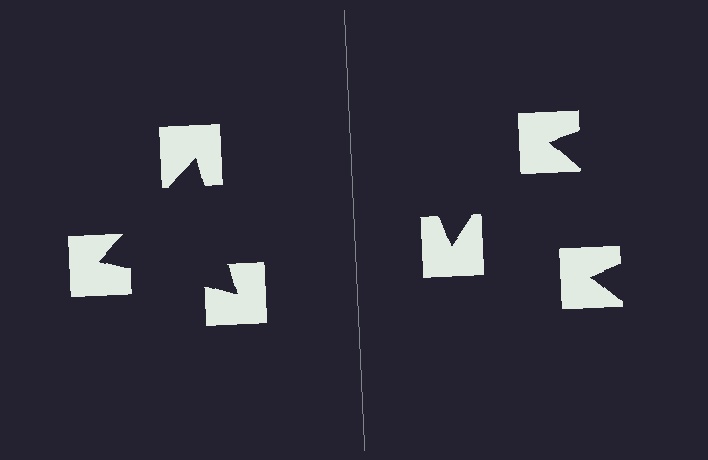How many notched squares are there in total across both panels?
6 — 3 on each side.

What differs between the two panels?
The notched squares are positioned identically on both sides; only the wedge orientations differ. On the left they align to a triangle; on the right they are misaligned.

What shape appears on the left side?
An illusory triangle.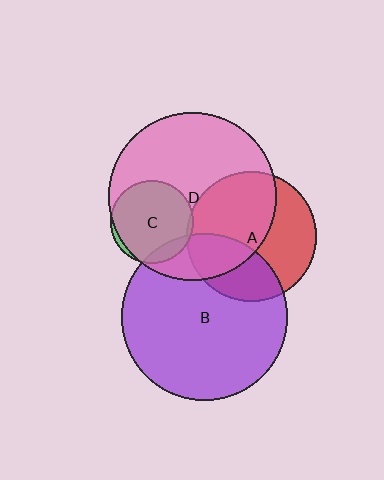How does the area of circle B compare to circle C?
Approximately 4.0 times.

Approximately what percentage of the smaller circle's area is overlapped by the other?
Approximately 5%.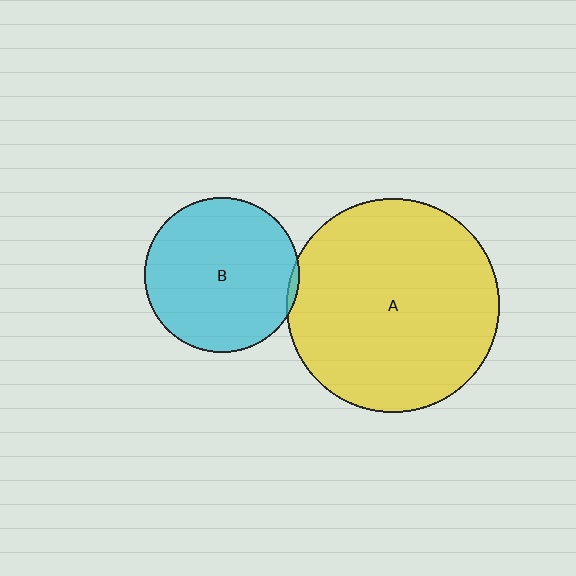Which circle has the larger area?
Circle A (yellow).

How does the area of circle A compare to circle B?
Approximately 1.9 times.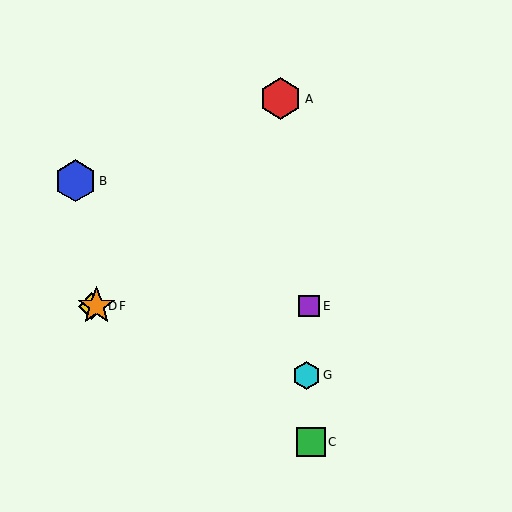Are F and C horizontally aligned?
No, F is at y≈306 and C is at y≈442.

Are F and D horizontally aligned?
Yes, both are at y≈306.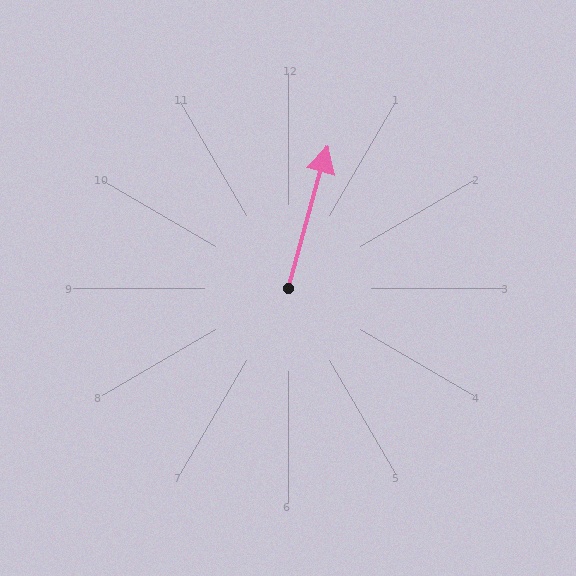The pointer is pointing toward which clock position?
Roughly 1 o'clock.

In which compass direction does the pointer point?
North.